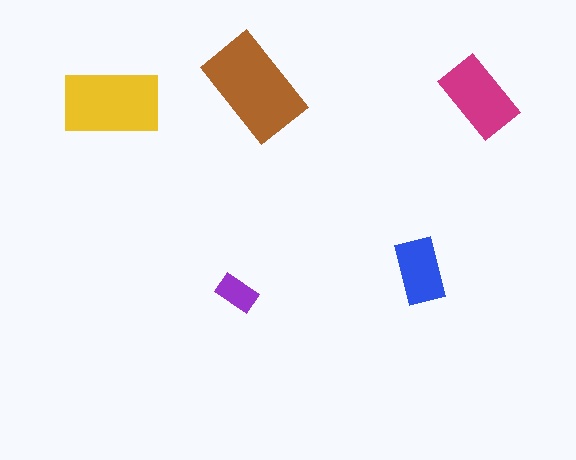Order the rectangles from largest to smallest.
the brown one, the yellow one, the magenta one, the blue one, the purple one.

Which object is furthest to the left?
The yellow rectangle is leftmost.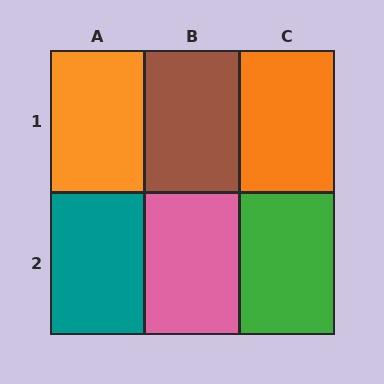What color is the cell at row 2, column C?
Green.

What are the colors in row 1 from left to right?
Orange, brown, orange.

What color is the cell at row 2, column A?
Teal.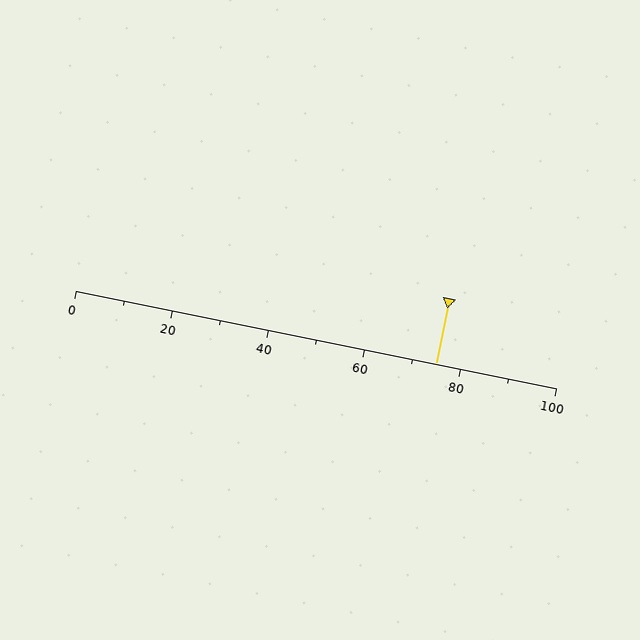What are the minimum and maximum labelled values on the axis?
The axis runs from 0 to 100.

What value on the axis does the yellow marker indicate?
The marker indicates approximately 75.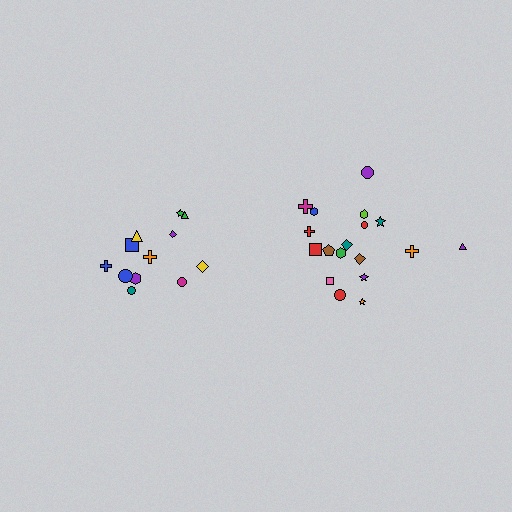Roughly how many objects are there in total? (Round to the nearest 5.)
Roughly 30 objects in total.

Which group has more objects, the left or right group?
The right group.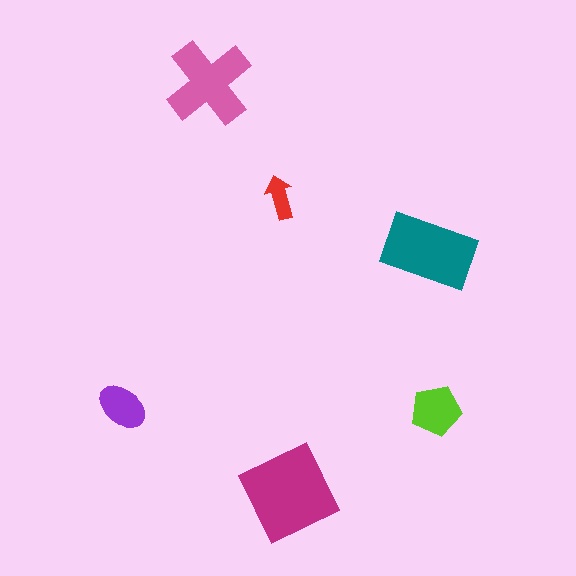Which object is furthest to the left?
The purple ellipse is leftmost.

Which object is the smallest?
The red arrow.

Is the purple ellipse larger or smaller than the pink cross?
Smaller.